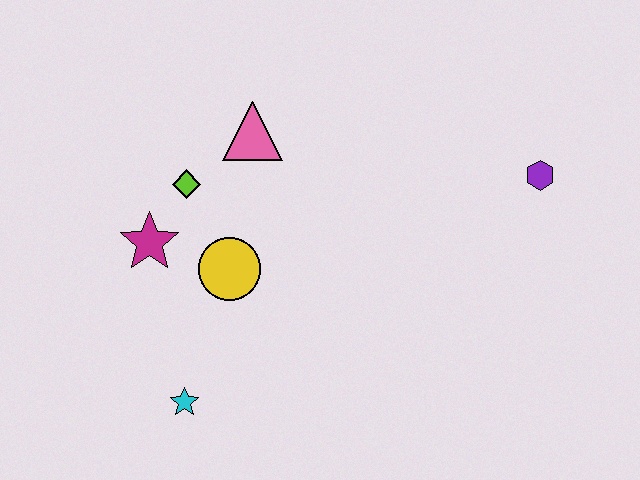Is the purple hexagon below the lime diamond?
No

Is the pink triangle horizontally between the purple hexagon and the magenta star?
Yes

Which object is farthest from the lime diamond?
The purple hexagon is farthest from the lime diamond.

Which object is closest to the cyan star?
The yellow circle is closest to the cyan star.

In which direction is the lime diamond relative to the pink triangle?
The lime diamond is to the left of the pink triangle.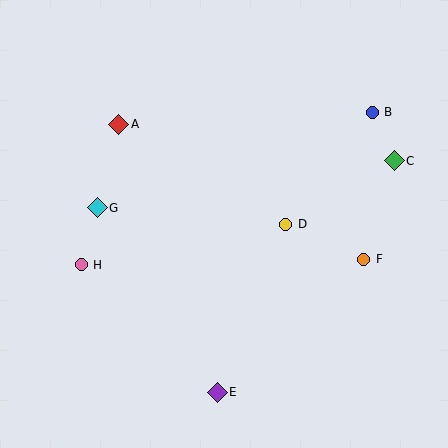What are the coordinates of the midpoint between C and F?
The midpoint between C and F is at (379, 210).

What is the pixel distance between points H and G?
The distance between H and G is 59 pixels.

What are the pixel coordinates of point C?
Point C is at (394, 161).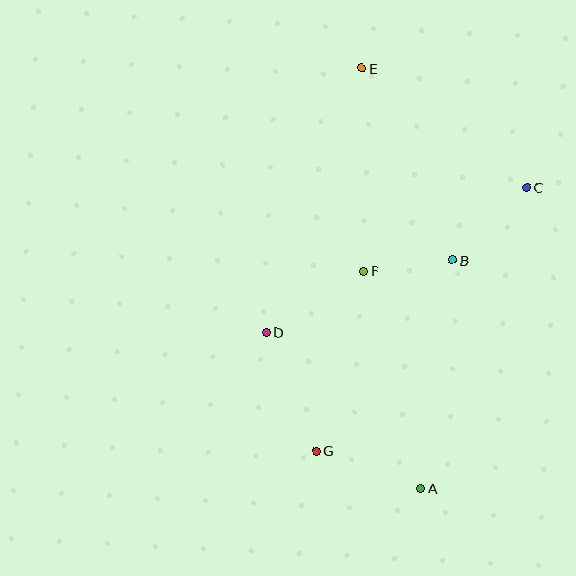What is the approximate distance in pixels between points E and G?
The distance between E and G is approximately 385 pixels.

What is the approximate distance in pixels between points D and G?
The distance between D and G is approximately 129 pixels.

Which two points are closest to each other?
Points B and F are closest to each other.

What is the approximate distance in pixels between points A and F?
The distance between A and F is approximately 225 pixels.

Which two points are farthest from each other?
Points A and E are farthest from each other.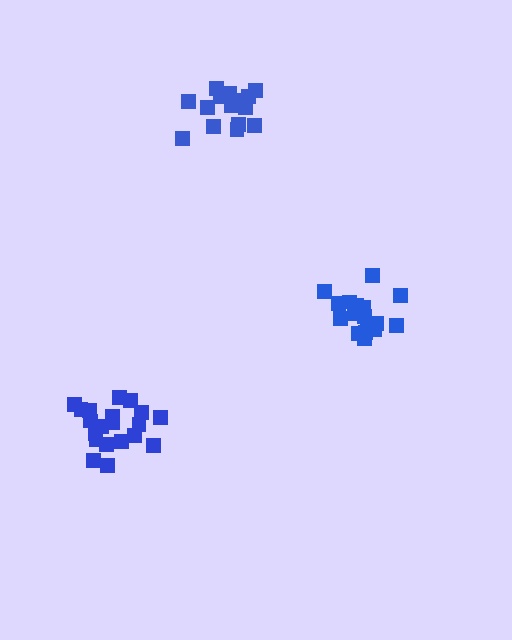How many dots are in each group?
Group 1: 20 dots, Group 2: 17 dots, Group 3: 17 dots (54 total).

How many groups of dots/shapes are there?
There are 3 groups.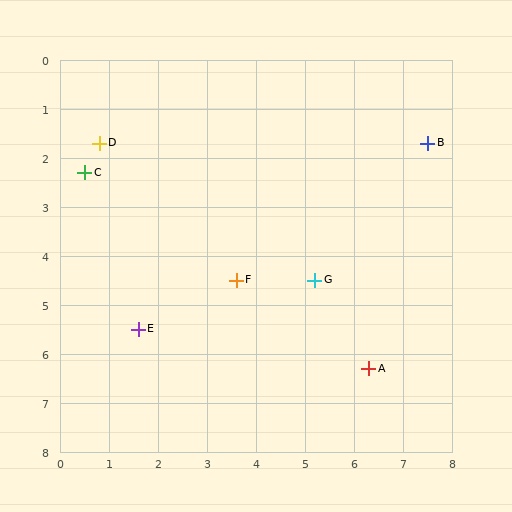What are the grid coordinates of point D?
Point D is at approximately (0.8, 1.7).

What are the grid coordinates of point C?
Point C is at approximately (0.5, 2.3).